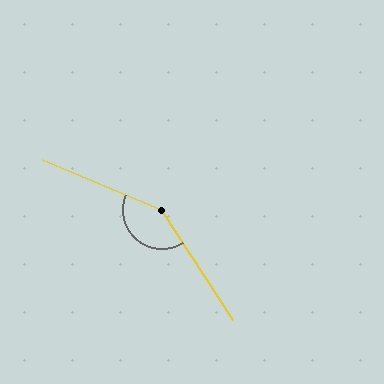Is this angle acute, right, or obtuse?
It is obtuse.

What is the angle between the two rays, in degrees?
Approximately 145 degrees.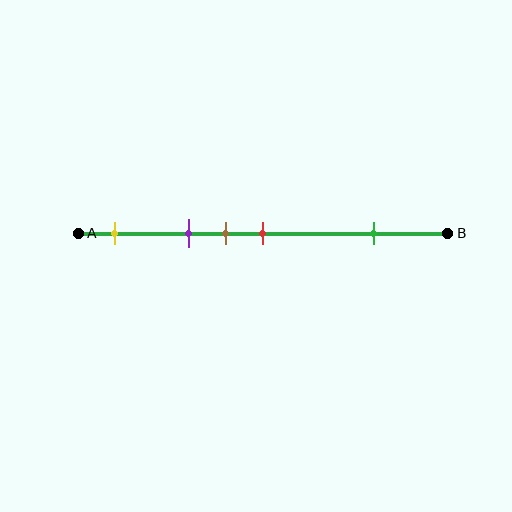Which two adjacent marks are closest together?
The brown and red marks are the closest adjacent pair.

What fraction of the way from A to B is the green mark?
The green mark is approximately 80% (0.8) of the way from A to B.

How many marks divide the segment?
There are 5 marks dividing the segment.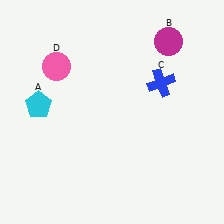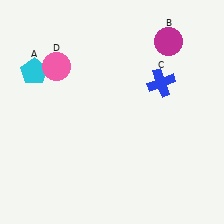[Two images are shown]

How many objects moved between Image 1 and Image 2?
1 object moved between the two images.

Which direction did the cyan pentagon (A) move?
The cyan pentagon (A) moved up.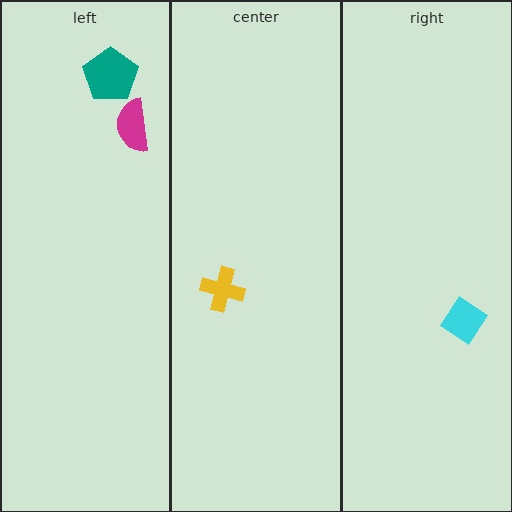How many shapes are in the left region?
2.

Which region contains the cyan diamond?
The right region.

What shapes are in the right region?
The cyan diamond.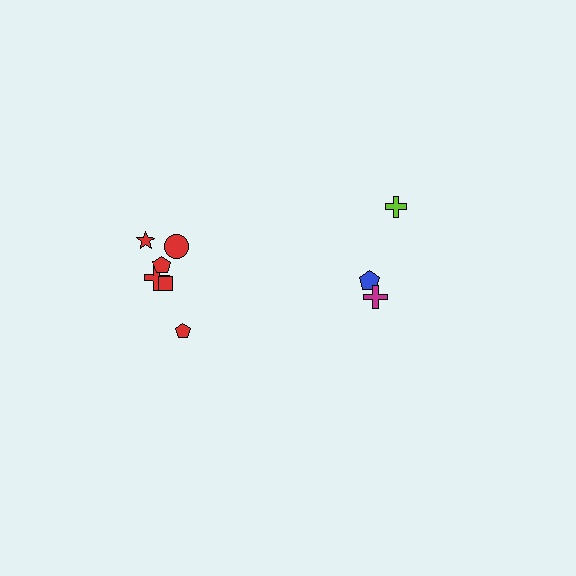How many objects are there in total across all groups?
There are 9 objects.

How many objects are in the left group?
There are 6 objects.